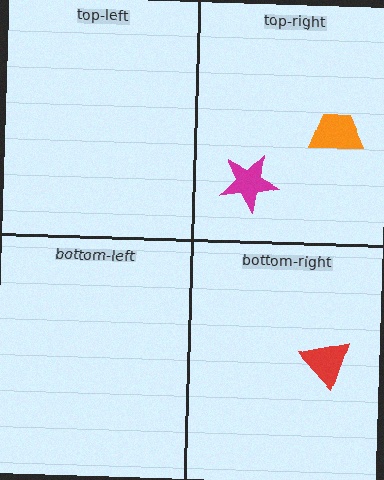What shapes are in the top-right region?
The magenta star, the orange trapezoid.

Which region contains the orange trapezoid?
The top-right region.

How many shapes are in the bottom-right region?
1.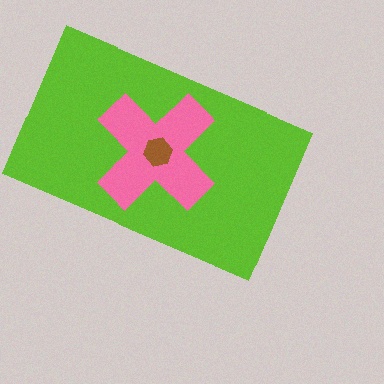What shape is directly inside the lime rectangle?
The pink cross.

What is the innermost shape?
The brown hexagon.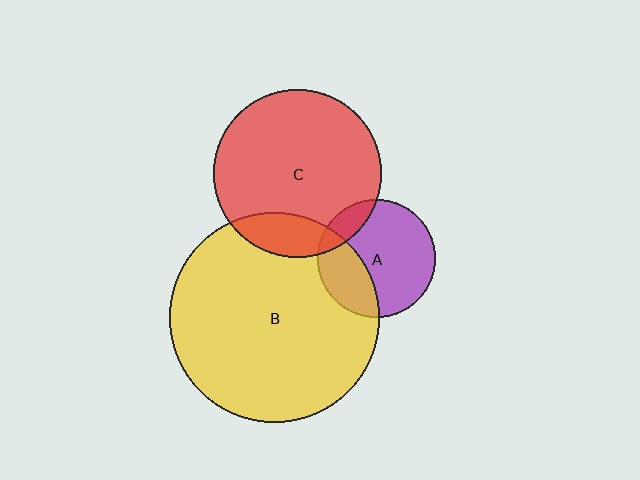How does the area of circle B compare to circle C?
Approximately 1.6 times.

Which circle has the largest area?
Circle B (yellow).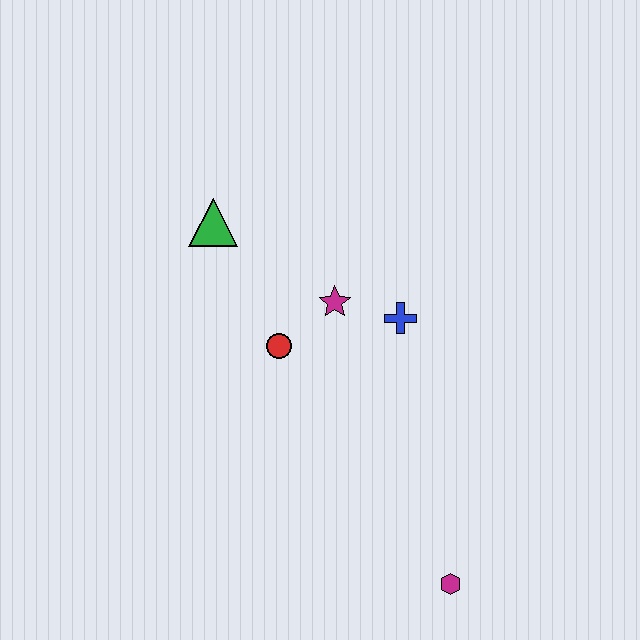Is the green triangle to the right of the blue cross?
No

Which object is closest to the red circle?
The magenta star is closest to the red circle.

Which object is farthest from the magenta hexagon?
The green triangle is farthest from the magenta hexagon.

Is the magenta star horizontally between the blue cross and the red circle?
Yes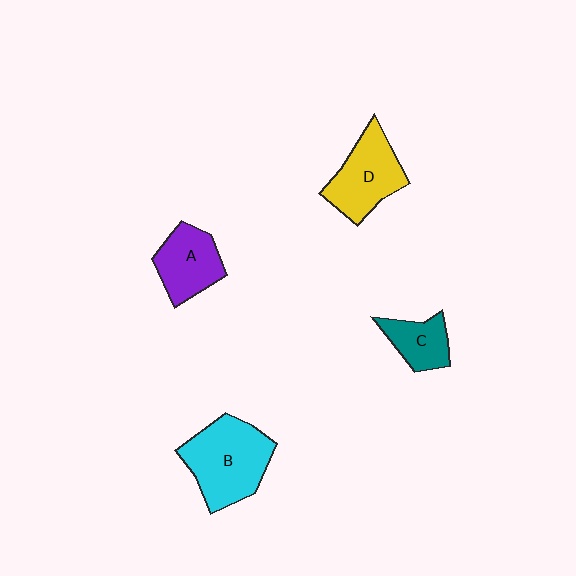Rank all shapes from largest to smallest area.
From largest to smallest: B (cyan), D (yellow), A (purple), C (teal).